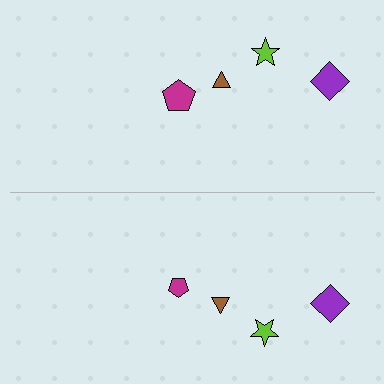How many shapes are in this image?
There are 8 shapes in this image.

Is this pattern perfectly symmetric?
No, the pattern is not perfectly symmetric. The magenta pentagon on the bottom side has a different size than its mirror counterpart.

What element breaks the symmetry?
The magenta pentagon on the bottom side has a different size than its mirror counterpart.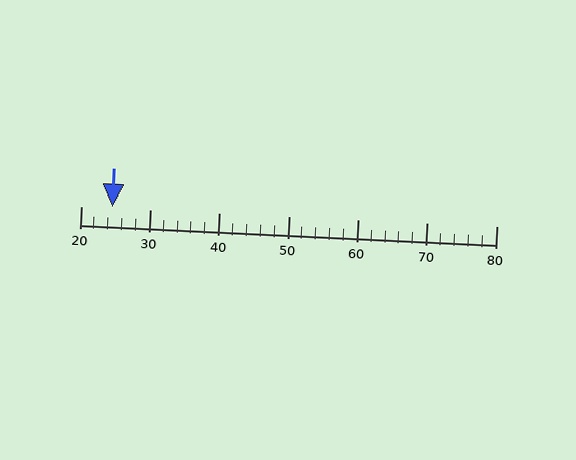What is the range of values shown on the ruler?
The ruler shows values from 20 to 80.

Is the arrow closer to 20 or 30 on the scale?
The arrow is closer to 20.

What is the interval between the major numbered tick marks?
The major tick marks are spaced 10 units apart.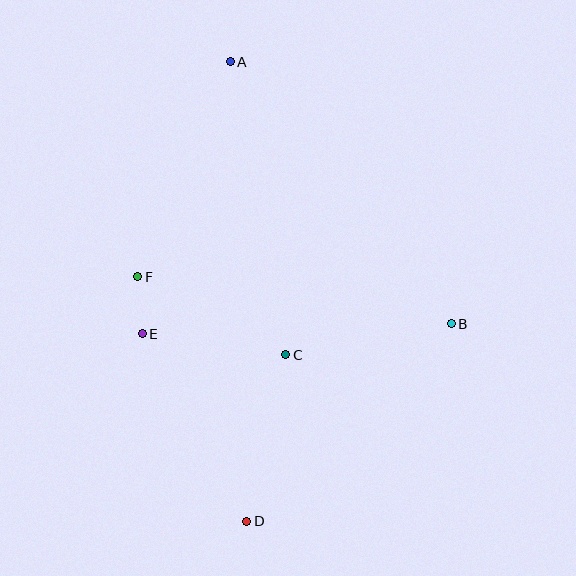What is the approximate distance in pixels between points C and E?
The distance between C and E is approximately 145 pixels.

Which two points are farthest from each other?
Points A and D are farthest from each other.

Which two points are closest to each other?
Points E and F are closest to each other.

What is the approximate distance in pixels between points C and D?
The distance between C and D is approximately 171 pixels.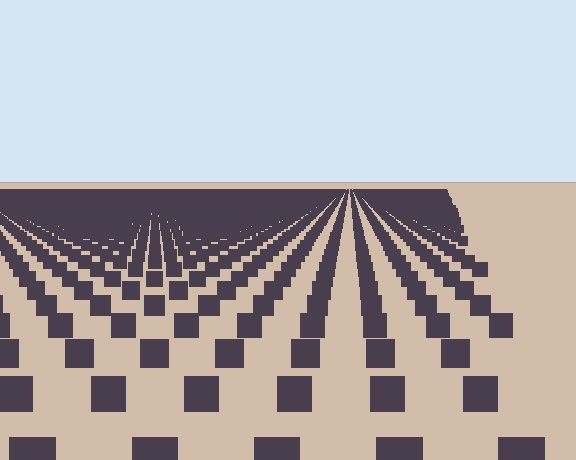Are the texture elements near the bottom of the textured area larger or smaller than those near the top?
Larger. Near the bottom, elements are closer to the viewer and appear at a bigger on-screen size.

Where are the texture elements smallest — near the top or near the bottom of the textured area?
Near the top.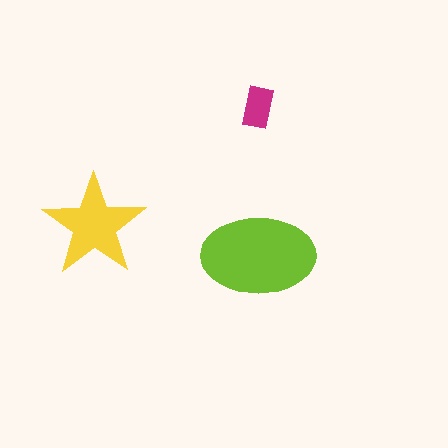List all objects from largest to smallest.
The lime ellipse, the yellow star, the magenta rectangle.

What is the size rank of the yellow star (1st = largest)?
2nd.